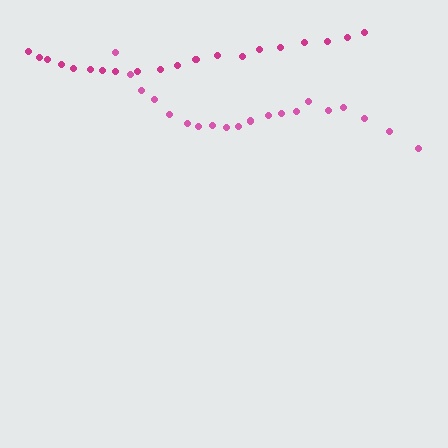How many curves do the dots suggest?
There are 2 distinct paths.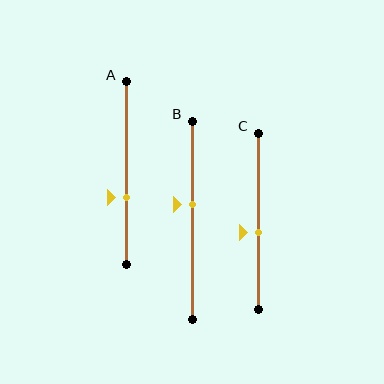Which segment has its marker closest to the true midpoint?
Segment C has its marker closest to the true midpoint.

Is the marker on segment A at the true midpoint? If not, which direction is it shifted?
No, the marker on segment A is shifted downward by about 13% of the segment length.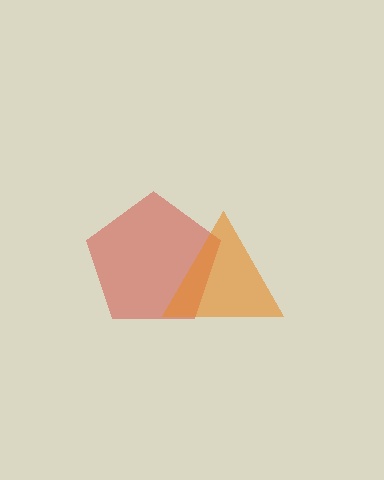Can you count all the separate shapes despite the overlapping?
Yes, there are 2 separate shapes.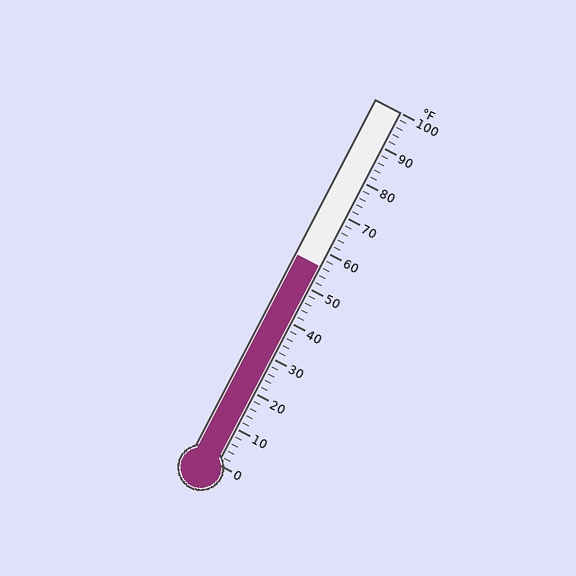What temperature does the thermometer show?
The thermometer shows approximately 56°F.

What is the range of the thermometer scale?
The thermometer scale ranges from 0°F to 100°F.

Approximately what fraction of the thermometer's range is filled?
The thermometer is filled to approximately 55% of its range.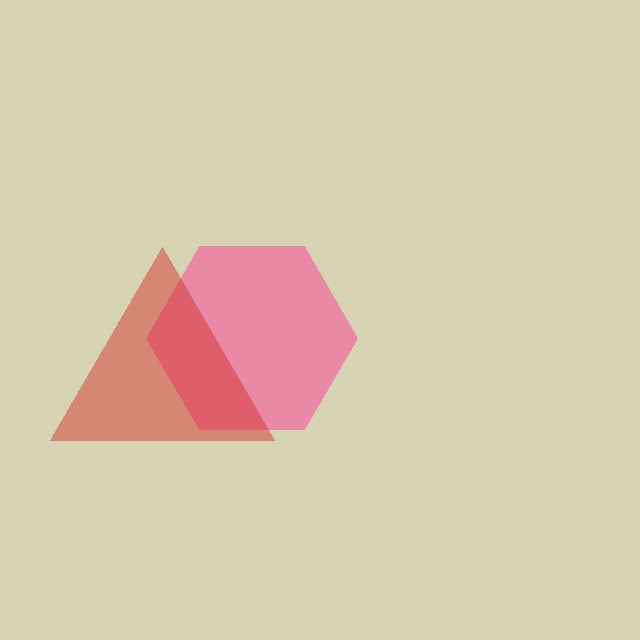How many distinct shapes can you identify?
There are 2 distinct shapes: a pink hexagon, a red triangle.